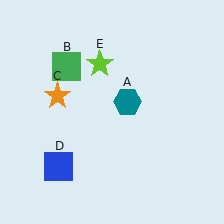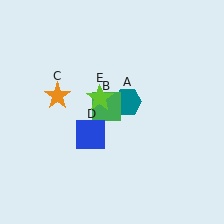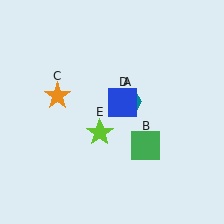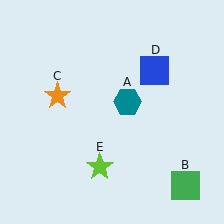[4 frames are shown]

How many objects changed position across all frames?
3 objects changed position: green square (object B), blue square (object D), lime star (object E).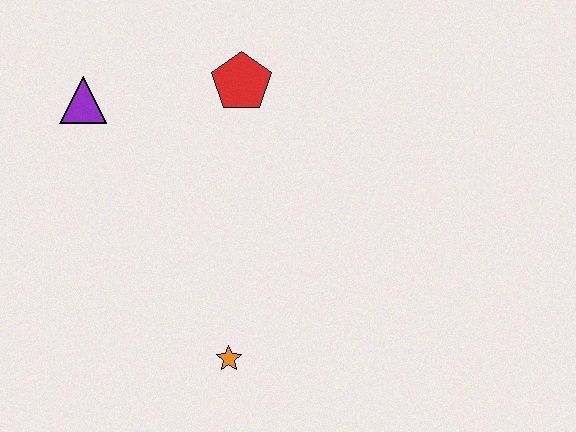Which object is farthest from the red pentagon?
The orange star is farthest from the red pentagon.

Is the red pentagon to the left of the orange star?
No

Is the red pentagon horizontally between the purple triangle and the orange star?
No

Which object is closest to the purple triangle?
The red pentagon is closest to the purple triangle.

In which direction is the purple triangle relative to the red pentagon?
The purple triangle is to the left of the red pentagon.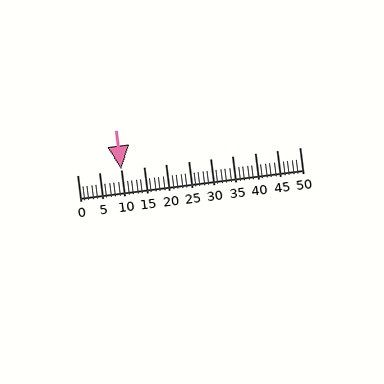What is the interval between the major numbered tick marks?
The major tick marks are spaced 5 units apart.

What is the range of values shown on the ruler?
The ruler shows values from 0 to 50.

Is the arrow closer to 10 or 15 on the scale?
The arrow is closer to 10.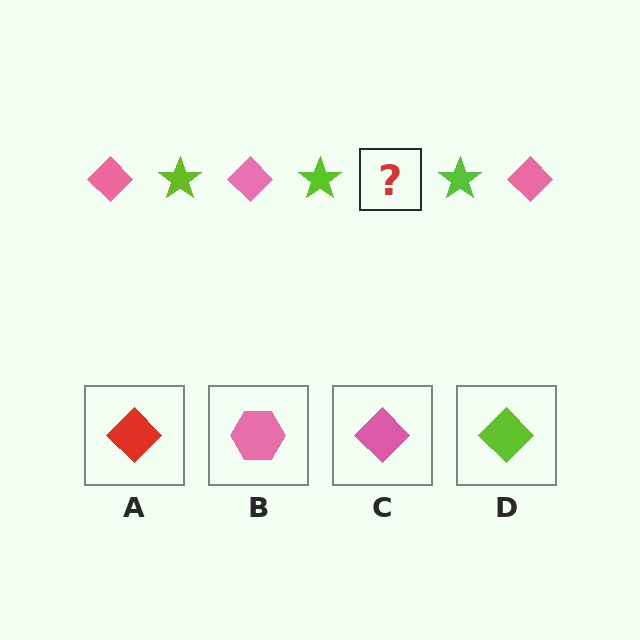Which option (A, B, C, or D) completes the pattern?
C.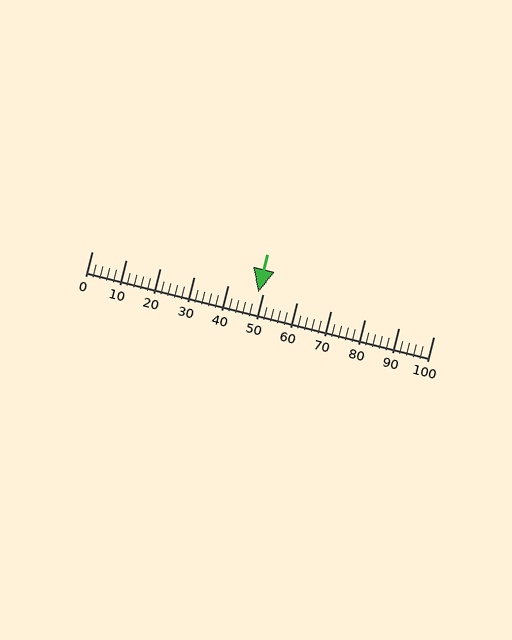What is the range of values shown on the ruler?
The ruler shows values from 0 to 100.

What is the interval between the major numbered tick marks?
The major tick marks are spaced 10 units apart.